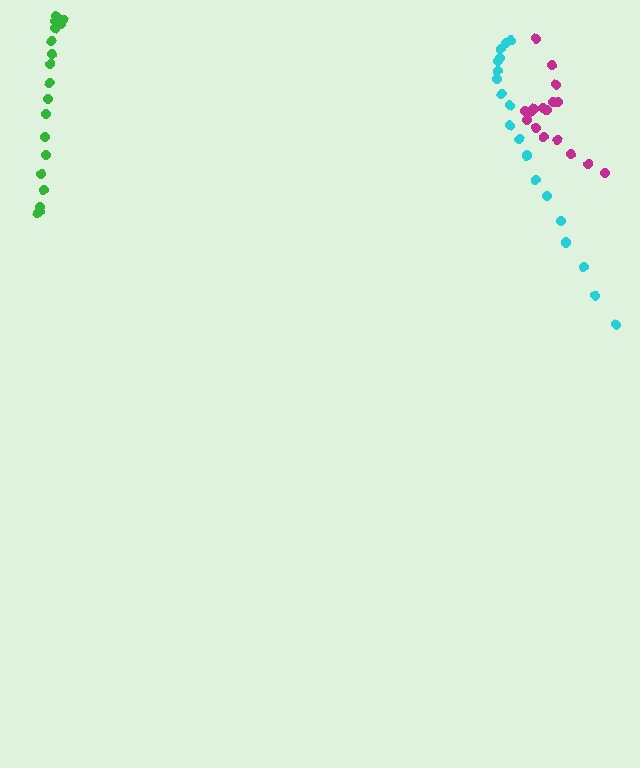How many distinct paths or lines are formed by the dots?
There are 3 distinct paths.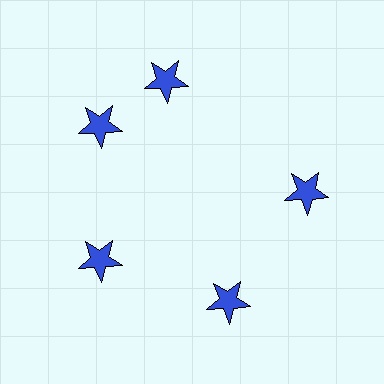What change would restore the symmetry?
The symmetry would be restored by rotating it back into even spacing with its neighbors so that all 5 stars sit at equal angles and equal distance from the center.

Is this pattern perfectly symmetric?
No. The 5 blue stars are arranged in a ring, but one element near the 1 o'clock position is rotated out of alignment along the ring, breaking the 5-fold rotational symmetry.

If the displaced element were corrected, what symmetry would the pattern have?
It would have 5-fold rotational symmetry — the pattern would map onto itself every 72 degrees.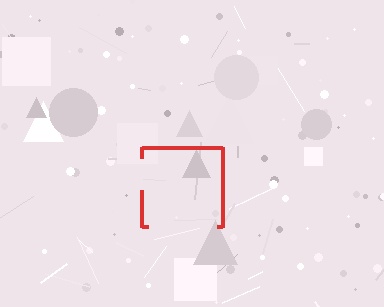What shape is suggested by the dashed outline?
The dashed outline suggests a square.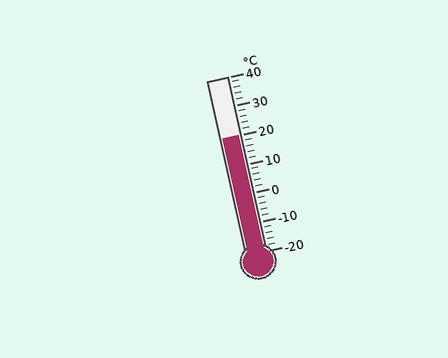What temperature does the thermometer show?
The thermometer shows approximately 20°C.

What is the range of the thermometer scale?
The thermometer scale ranges from -20°C to 40°C.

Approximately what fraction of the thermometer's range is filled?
The thermometer is filled to approximately 65% of its range.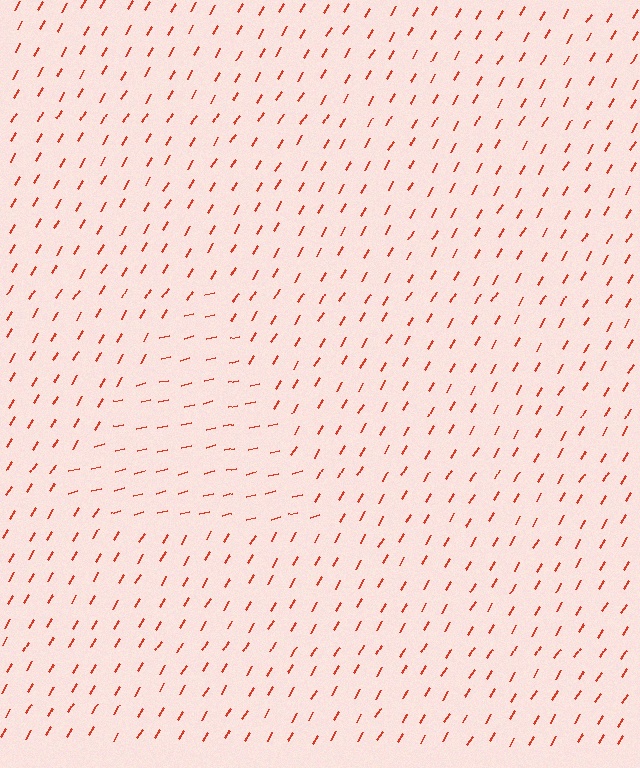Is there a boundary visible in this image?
Yes, there is a texture boundary formed by a change in line orientation.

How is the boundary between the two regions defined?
The boundary is defined purely by a change in line orientation (approximately 45 degrees difference). All lines are the same color and thickness.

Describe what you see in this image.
The image is filled with small red line segments. A triangle region in the image has lines oriented differently from the surrounding lines, creating a visible texture boundary.